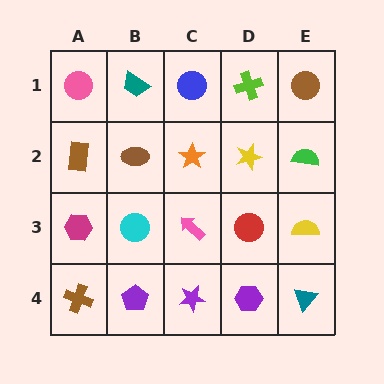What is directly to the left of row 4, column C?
A purple pentagon.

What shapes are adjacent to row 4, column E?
A yellow semicircle (row 3, column E), a purple hexagon (row 4, column D).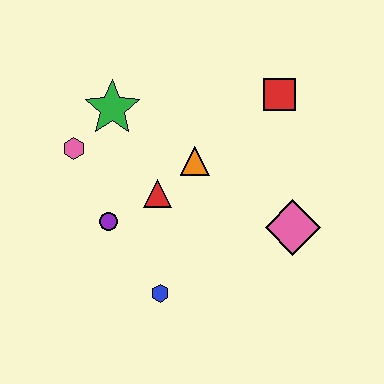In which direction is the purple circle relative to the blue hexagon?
The purple circle is above the blue hexagon.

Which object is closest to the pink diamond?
The orange triangle is closest to the pink diamond.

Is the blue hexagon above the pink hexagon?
No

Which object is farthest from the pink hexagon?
The pink diamond is farthest from the pink hexagon.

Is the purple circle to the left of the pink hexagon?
No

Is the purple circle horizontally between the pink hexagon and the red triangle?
Yes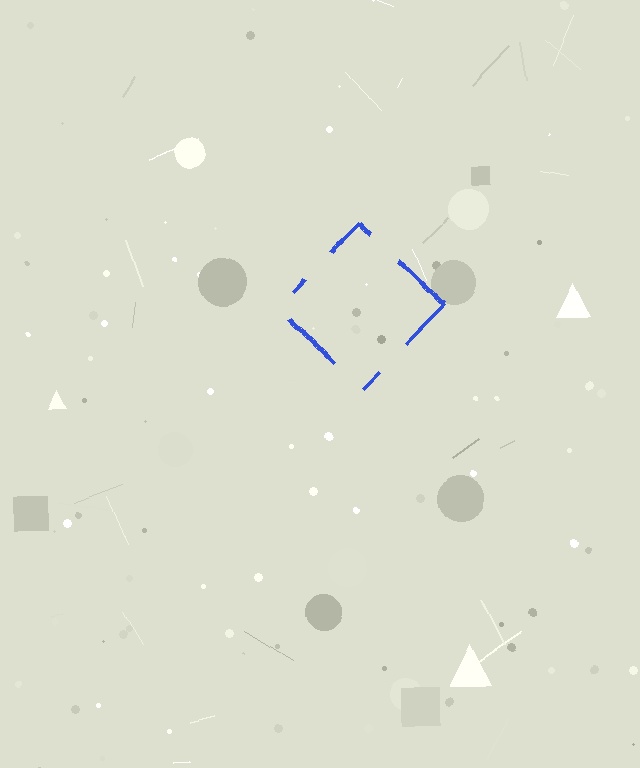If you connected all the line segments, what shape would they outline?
They would outline a diamond.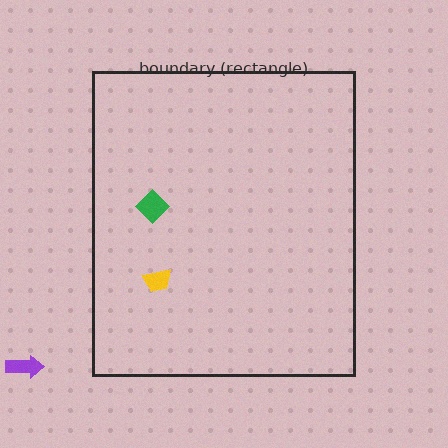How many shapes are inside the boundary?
2 inside, 1 outside.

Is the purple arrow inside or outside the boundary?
Outside.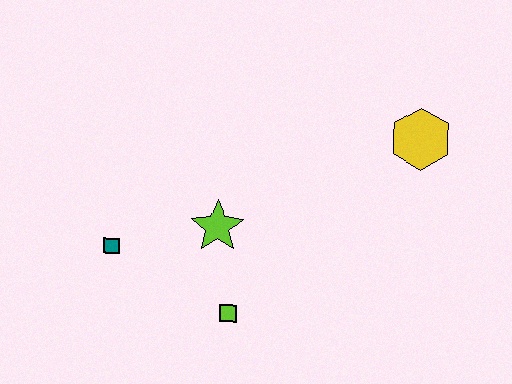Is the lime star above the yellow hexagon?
No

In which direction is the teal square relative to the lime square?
The teal square is to the left of the lime square.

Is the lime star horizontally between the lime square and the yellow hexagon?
No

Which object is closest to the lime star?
The lime square is closest to the lime star.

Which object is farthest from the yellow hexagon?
The teal square is farthest from the yellow hexagon.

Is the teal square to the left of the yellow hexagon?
Yes